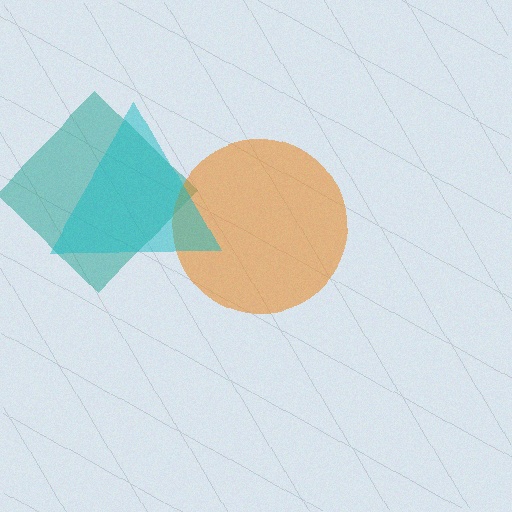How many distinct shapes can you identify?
There are 3 distinct shapes: a teal diamond, an orange circle, a cyan triangle.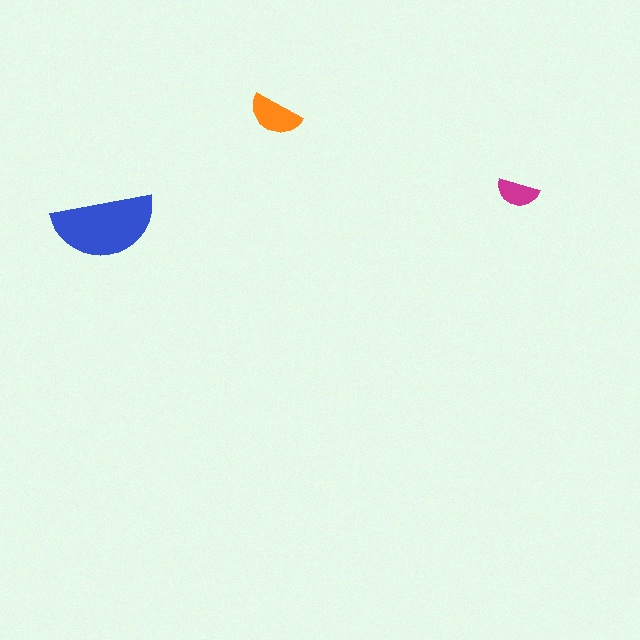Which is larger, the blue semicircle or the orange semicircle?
The blue one.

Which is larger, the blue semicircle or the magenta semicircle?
The blue one.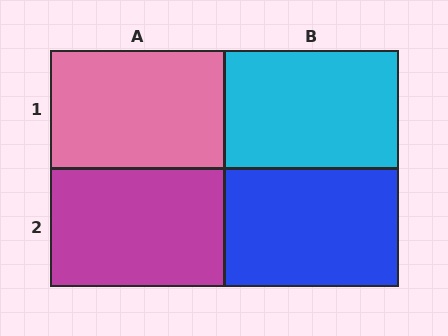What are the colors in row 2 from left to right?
Magenta, blue.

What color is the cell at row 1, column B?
Cyan.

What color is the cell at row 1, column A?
Pink.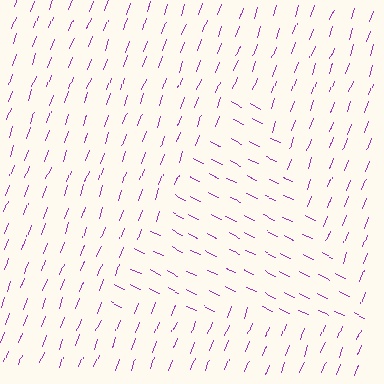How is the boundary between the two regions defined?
The boundary is defined purely by a change in line orientation (approximately 84 degrees difference). All lines are the same color and thickness.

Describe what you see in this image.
The image is filled with small purple line segments. A triangle region in the image has lines oriented differently from the surrounding lines, creating a visible texture boundary.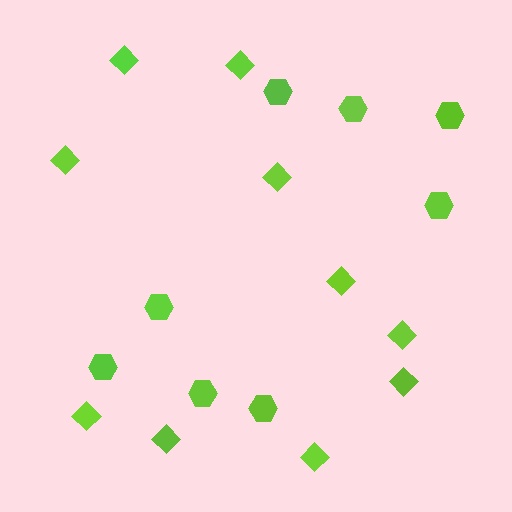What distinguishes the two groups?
There are 2 groups: one group of hexagons (8) and one group of diamonds (10).